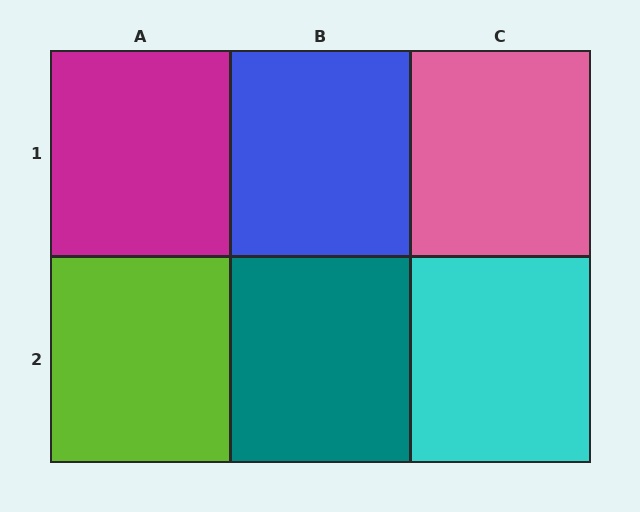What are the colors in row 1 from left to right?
Magenta, blue, pink.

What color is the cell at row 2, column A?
Lime.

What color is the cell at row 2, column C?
Cyan.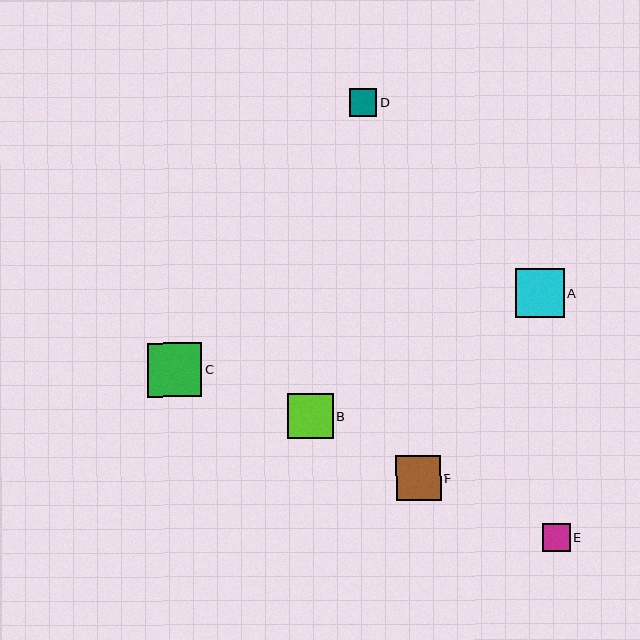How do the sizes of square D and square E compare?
Square D and square E are approximately the same size.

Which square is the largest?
Square C is the largest with a size of approximately 54 pixels.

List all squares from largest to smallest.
From largest to smallest: C, A, F, B, D, E.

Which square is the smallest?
Square E is the smallest with a size of approximately 27 pixels.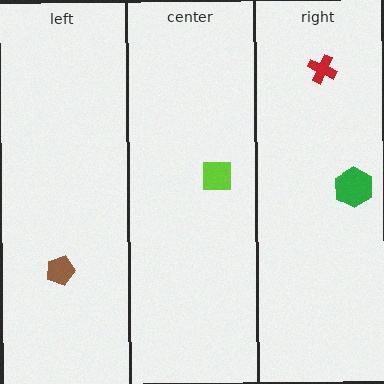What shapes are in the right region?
The green hexagon, the red cross.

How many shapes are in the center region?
1.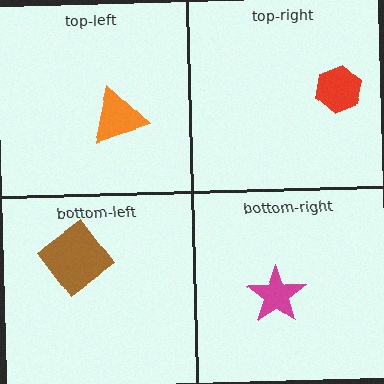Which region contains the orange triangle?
The top-left region.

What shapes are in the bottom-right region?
The magenta star.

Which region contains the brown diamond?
The bottom-left region.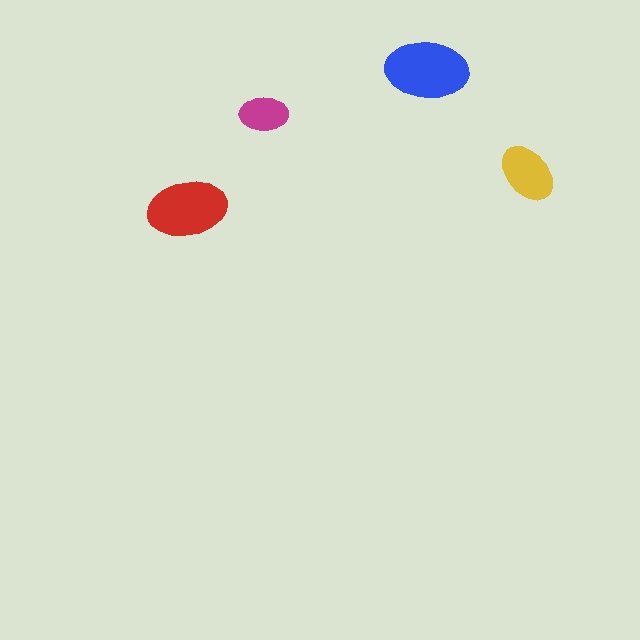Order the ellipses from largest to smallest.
the blue one, the red one, the yellow one, the magenta one.